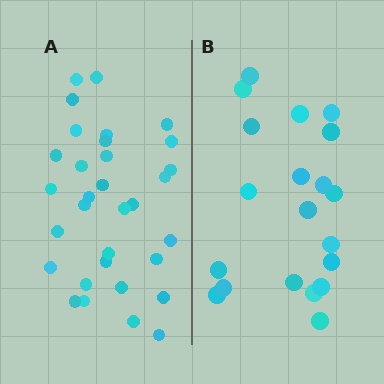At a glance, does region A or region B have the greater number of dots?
Region A (the left region) has more dots.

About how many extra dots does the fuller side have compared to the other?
Region A has roughly 12 or so more dots than region B.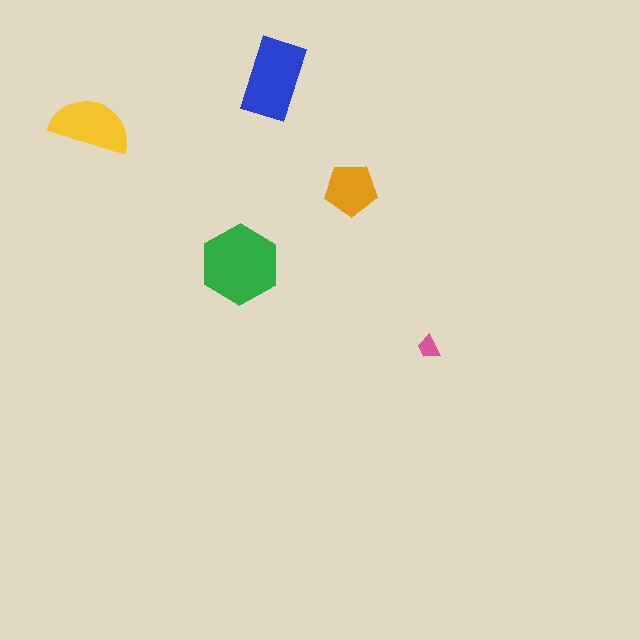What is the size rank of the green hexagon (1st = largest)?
1st.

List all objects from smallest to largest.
The pink trapezoid, the orange pentagon, the yellow semicircle, the blue rectangle, the green hexagon.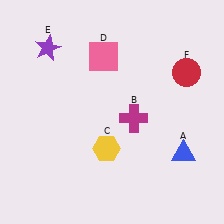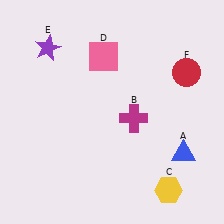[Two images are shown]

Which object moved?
The yellow hexagon (C) moved right.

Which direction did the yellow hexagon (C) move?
The yellow hexagon (C) moved right.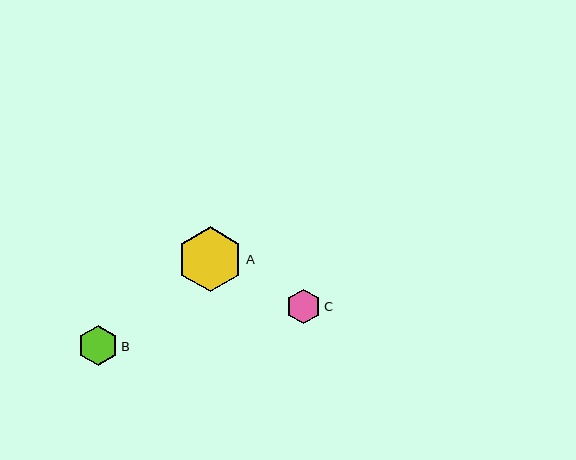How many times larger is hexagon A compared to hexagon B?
Hexagon A is approximately 1.6 times the size of hexagon B.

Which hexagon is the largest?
Hexagon A is the largest with a size of approximately 65 pixels.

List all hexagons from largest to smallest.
From largest to smallest: A, B, C.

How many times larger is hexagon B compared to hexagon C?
Hexagon B is approximately 1.2 times the size of hexagon C.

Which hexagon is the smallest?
Hexagon C is the smallest with a size of approximately 35 pixels.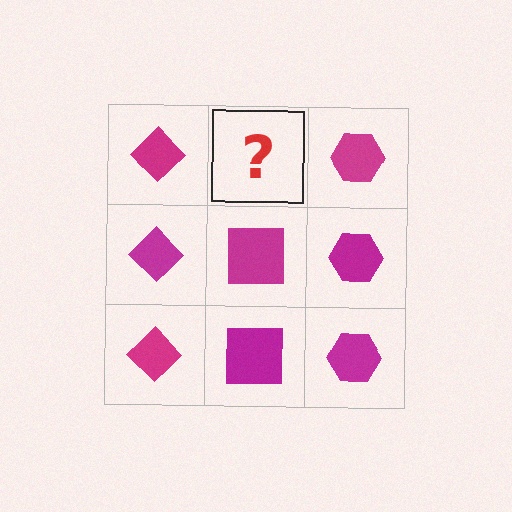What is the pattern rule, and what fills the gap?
The rule is that each column has a consistent shape. The gap should be filled with a magenta square.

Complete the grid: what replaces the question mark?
The question mark should be replaced with a magenta square.